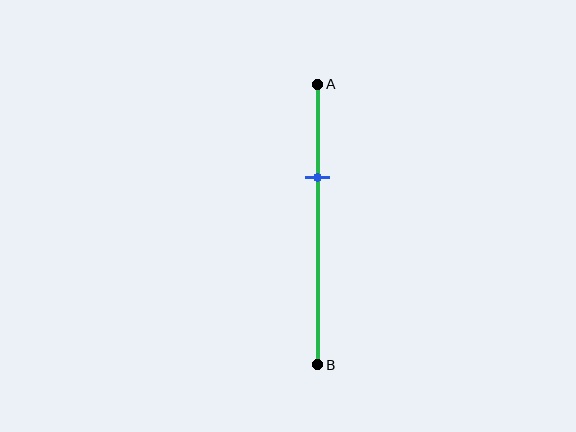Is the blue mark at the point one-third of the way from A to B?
Yes, the mark is approximately at the one-third point.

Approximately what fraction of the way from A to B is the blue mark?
The blue mark is approximately 35% of the way from A to B.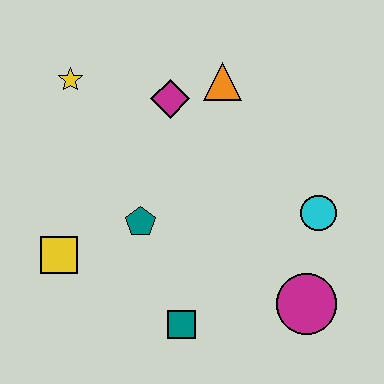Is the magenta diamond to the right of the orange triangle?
No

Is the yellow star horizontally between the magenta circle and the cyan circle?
No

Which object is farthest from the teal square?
The yellow star is farthest from the teal square.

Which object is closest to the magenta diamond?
The orange triangle is closest to the magenta diamond.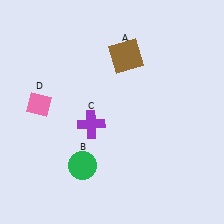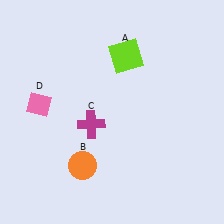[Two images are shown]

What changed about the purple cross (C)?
In Image 1, C is purple. In Image 2, it changed to magenta.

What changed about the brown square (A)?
In Image 1, A is brown. In Image 2, it changed to lime.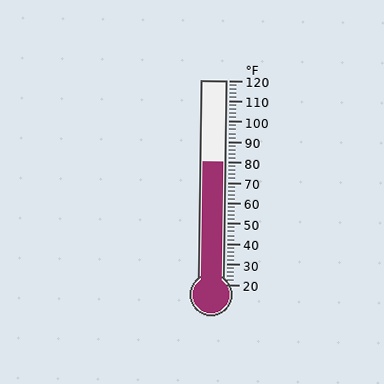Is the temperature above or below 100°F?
The temperature is below 100°F.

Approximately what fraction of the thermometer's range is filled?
The thermometer is filled to approximately 60% of its range.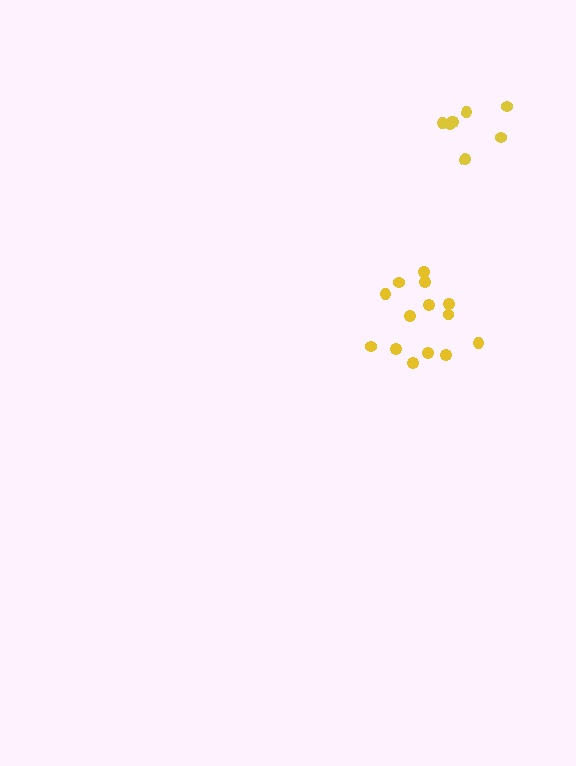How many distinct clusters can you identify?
There are 2 distinct clusters.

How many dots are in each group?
Group 1: 8 dots, Group 2: 14 dots (22 total).